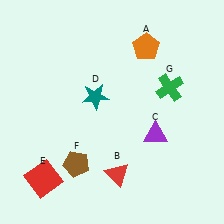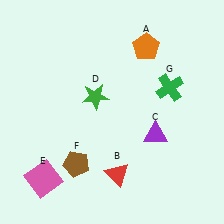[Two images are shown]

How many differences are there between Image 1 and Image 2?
There are 2 differences between the two images.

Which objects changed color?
D changed from teal to green. E changed from red to pink.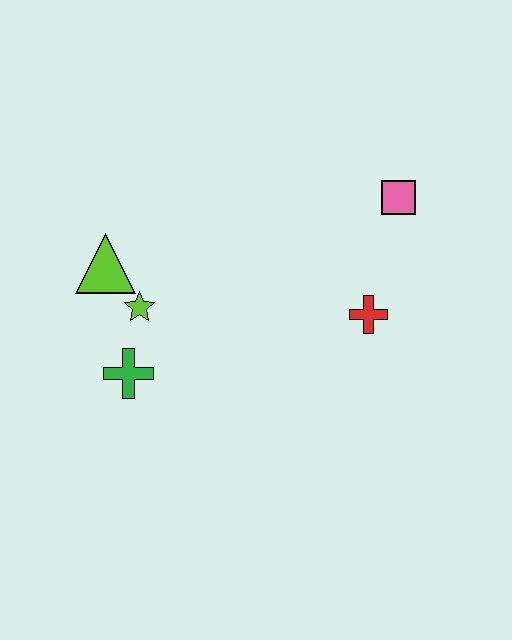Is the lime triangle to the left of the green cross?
Yes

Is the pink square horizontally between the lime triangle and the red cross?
No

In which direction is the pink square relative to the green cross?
The pink square is to the right of the green cross.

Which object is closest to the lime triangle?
The lime star is closest to the lime triangle.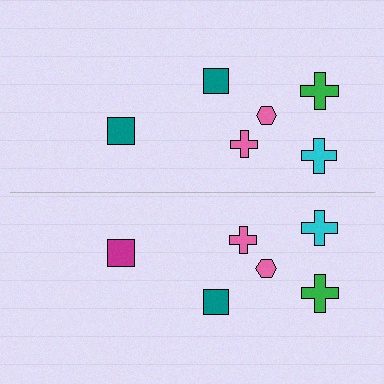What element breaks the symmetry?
The magenta square on the bottom side breaks the symmetry — its mirror counterpart is teal.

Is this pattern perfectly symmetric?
No, the pattern is not perfectly symmetric. The magenta square on the bottom side breaks the symmetry — its mirror counterpart is teal.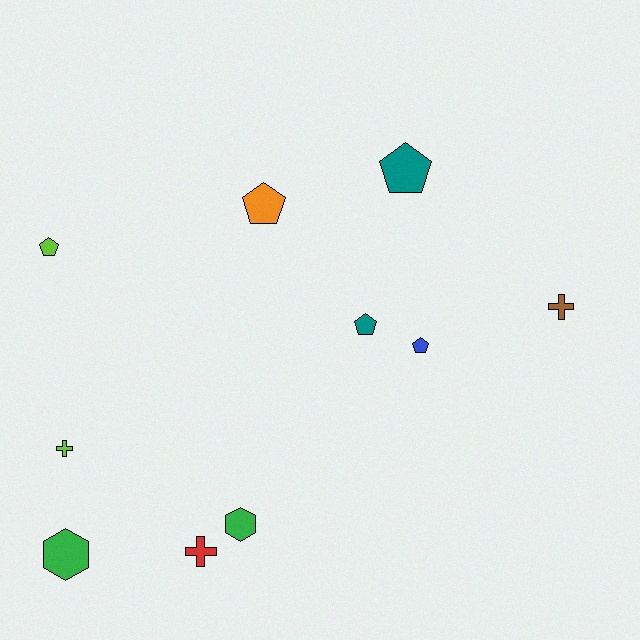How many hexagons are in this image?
There are 2 hexagons.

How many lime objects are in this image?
There are 2 lime objects.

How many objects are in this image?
There are 10 objects.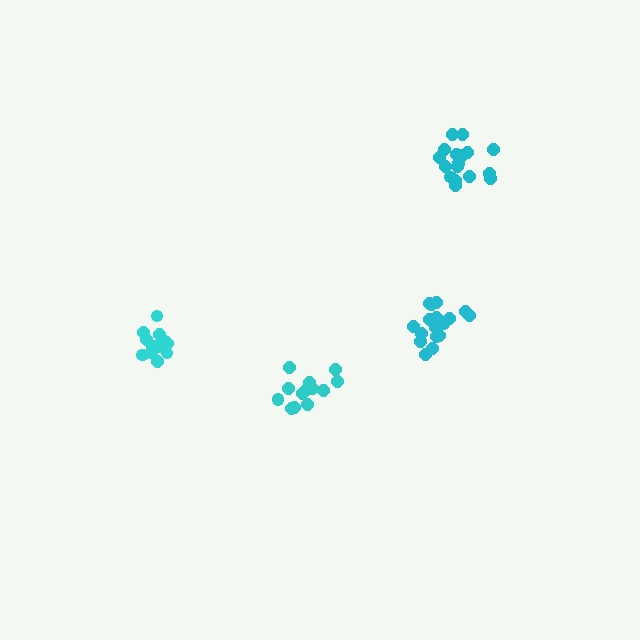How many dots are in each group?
Group 1: 18 dots, Group 2: 17 dots, Group 3: 14 dots, Group 4: 13 dots (62 total).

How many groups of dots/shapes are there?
There are 4 groups.